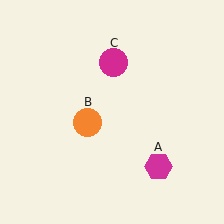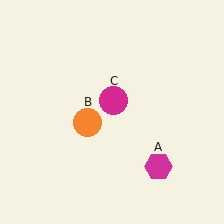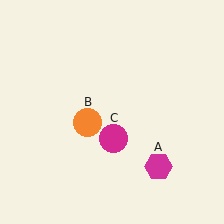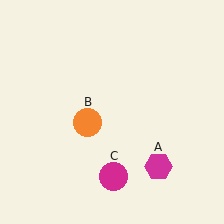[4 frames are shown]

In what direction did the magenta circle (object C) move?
The magenta circle (object C) moved down.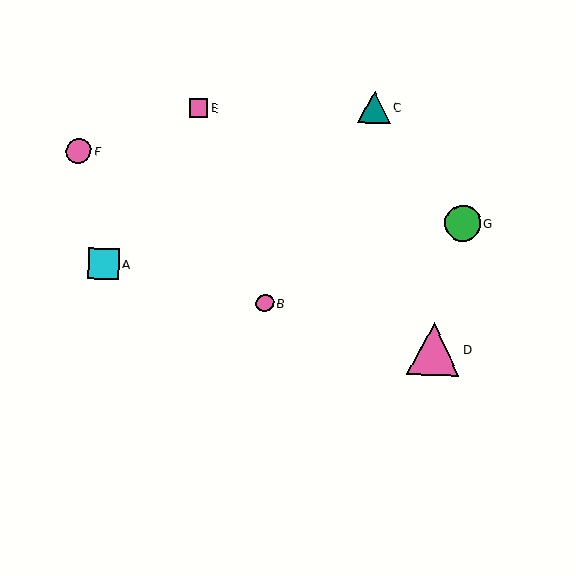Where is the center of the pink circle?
The center of the pink circle is at (79, 151).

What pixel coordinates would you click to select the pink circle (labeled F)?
Click at (79, 151) to select the pink circle F.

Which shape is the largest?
The pink triangle (labeled D) is the largest.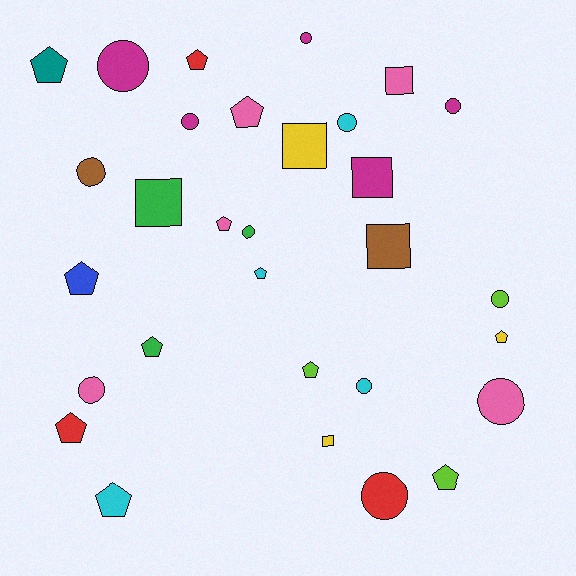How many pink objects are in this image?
There are 5 pink objects.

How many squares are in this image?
There are 6 squares.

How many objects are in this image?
There are 30 objects.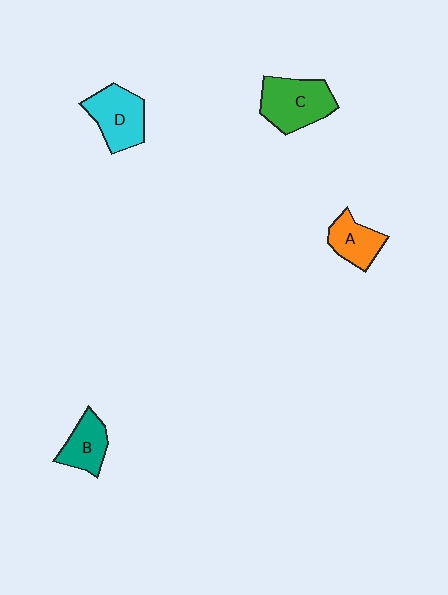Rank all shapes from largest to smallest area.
From largest to smallest: C (green), D (cyan), B (teal), A (orange).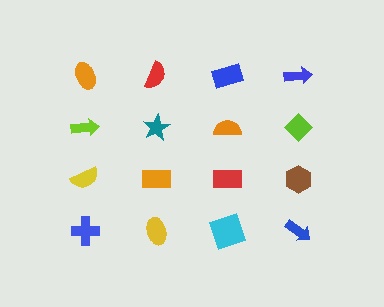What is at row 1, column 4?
A blue arrow.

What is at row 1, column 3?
A blue rectangle.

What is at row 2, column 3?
An orange semicircle.